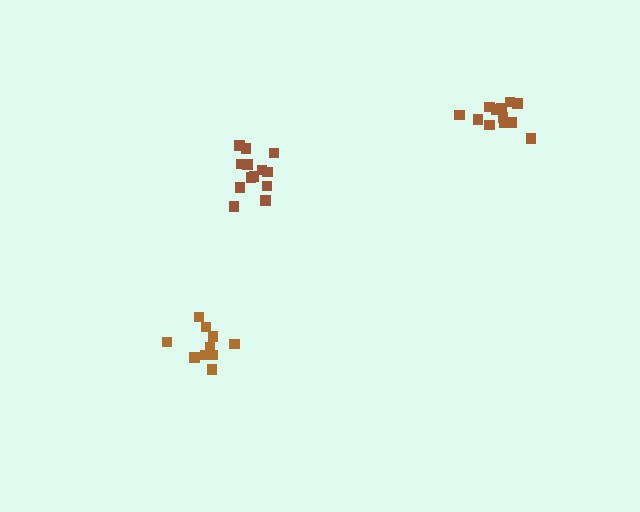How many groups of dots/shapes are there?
There are 3 groups.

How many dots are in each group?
Group 1: 12 dots, Group 2: 13 dots, Group 3: 10 dots (35 total).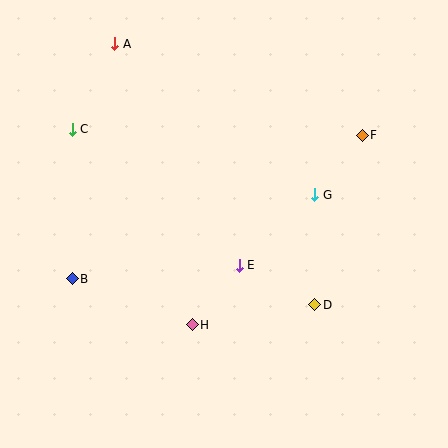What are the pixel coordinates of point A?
Point A is at (115, 44).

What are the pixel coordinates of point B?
Point B is at (72, 279).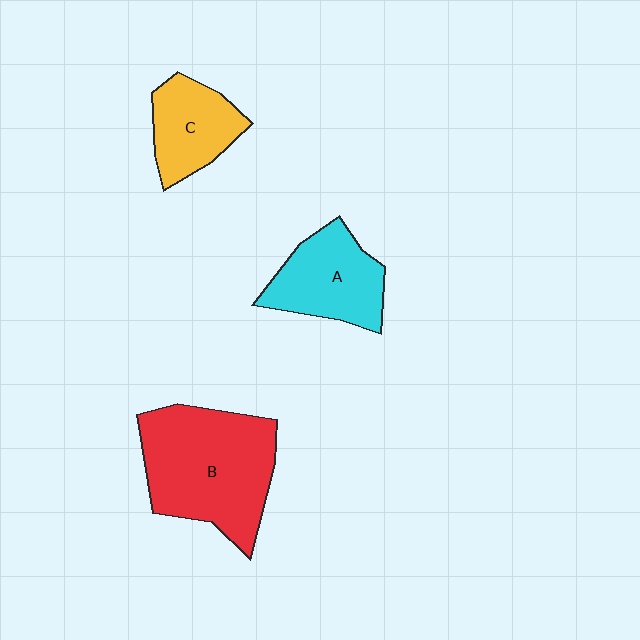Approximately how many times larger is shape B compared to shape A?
Approximately 1.7 times.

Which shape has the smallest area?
Shape C (yellow).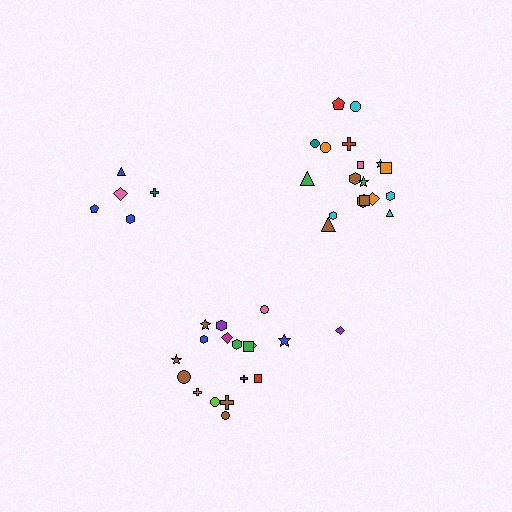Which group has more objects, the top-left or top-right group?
The top-right group.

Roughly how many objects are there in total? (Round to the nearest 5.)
Roughly 40 objects in total.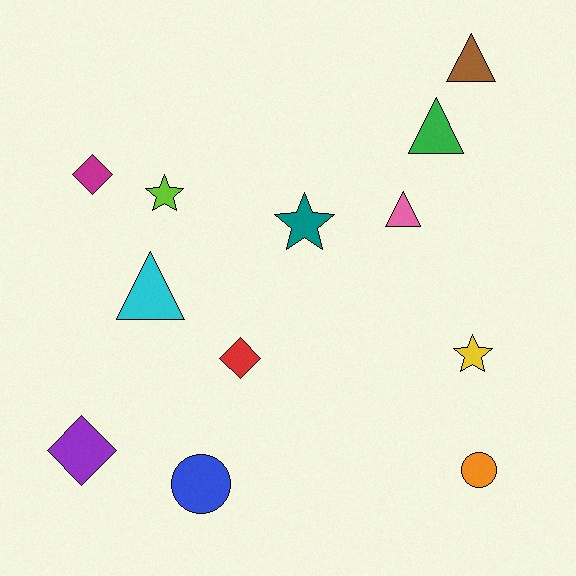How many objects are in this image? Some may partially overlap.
There are 12 objects.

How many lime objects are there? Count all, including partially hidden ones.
There is 1 lime object.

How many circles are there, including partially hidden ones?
There are 2 circles.